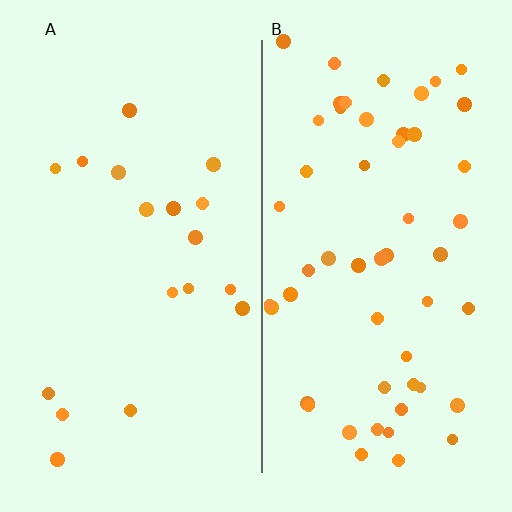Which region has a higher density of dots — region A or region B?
B (the right).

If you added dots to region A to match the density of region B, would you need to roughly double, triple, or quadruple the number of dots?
Approximately triple.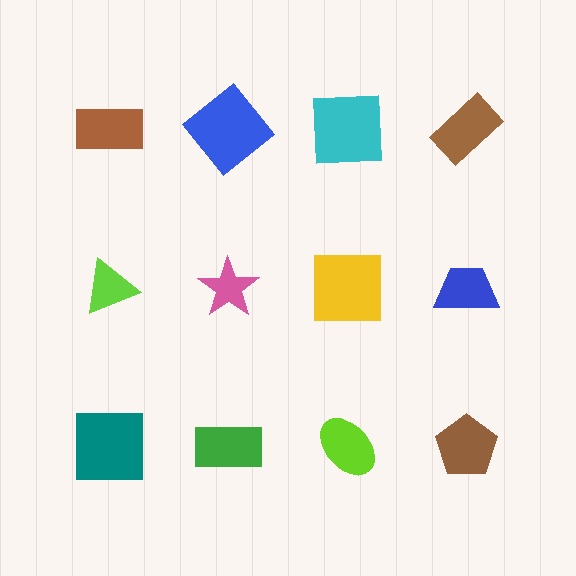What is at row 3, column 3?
A lime ellipse.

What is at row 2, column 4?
A blue trapezoid.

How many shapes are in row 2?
4 shapes.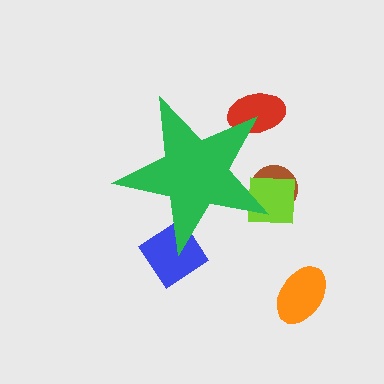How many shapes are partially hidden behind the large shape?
4 shapes are partially hidden.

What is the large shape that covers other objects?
A green star.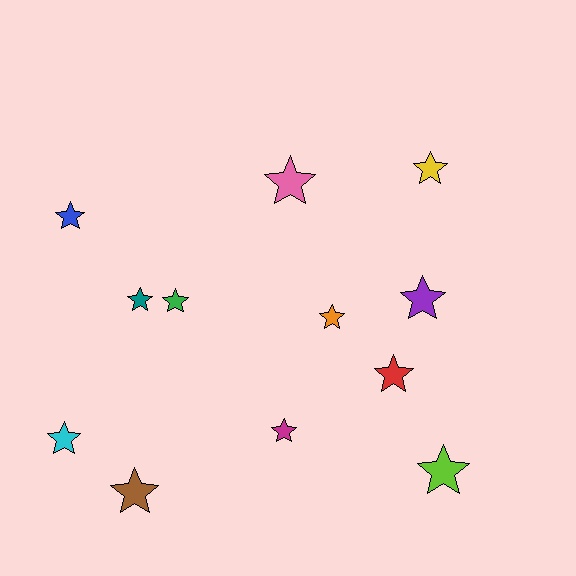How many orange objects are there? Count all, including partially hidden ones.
There is 1 orange object.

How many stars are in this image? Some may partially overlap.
There are 12 stars.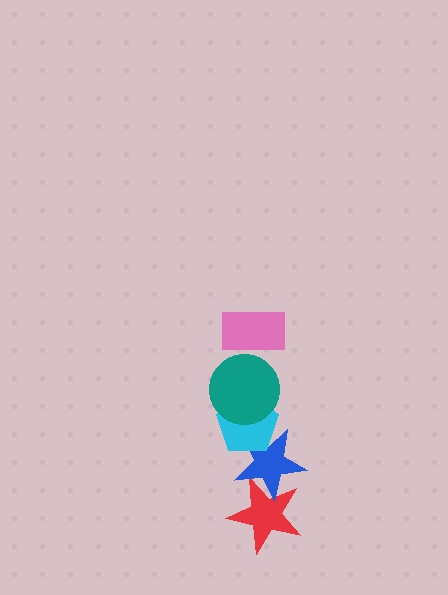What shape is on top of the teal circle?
The pink rectangle is on top of the teal circle.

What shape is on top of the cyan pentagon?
The teal circle is on top of the cyan pentagon.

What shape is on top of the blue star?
The cyan pentagon is on top of the blue star.